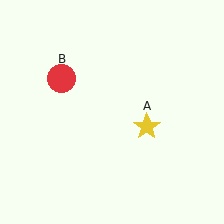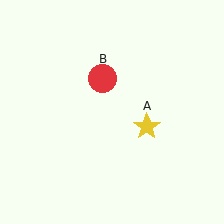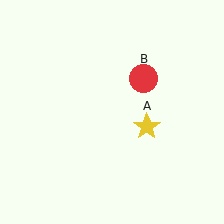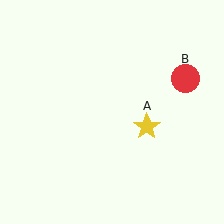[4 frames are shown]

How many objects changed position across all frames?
1 object changed position: red circle (object B).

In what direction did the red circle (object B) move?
The red circle (object B) moved right.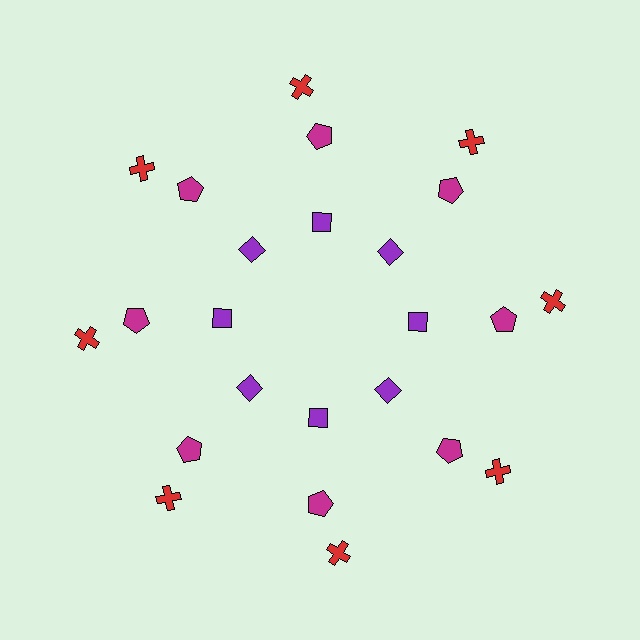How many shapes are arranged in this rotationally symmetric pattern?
There are 24 shapes, arranged in 8 groups of 3.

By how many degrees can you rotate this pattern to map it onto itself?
The pattern maps onto itself every 45 degrees of rotation.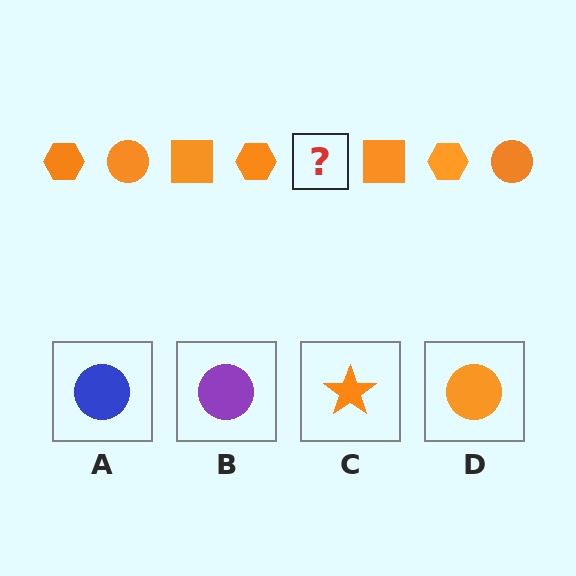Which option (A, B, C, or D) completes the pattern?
D.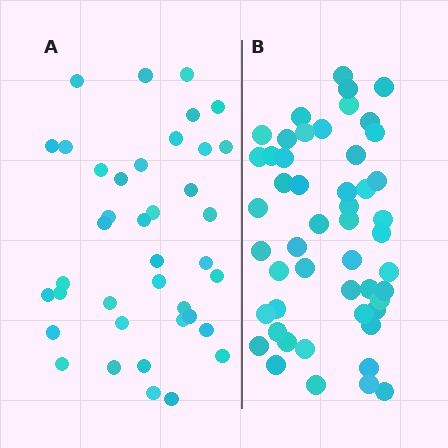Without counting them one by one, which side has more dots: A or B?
Region B (the right region) has more dots.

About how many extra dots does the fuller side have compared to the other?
Region B has roughly 12 or so more dots than region A.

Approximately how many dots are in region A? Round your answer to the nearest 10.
About 40 dots. (The exact count is 39, which rounds to 40.)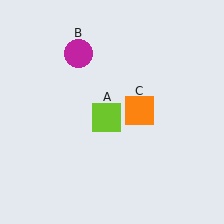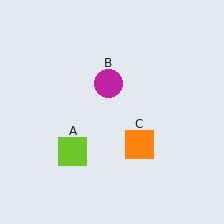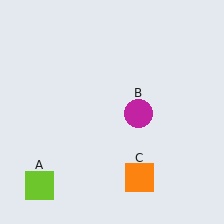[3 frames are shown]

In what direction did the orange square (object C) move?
The orange square (object C) moved down.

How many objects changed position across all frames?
3 objects changed position: lime square (object A), magenta circle (object B), orange square (object C).